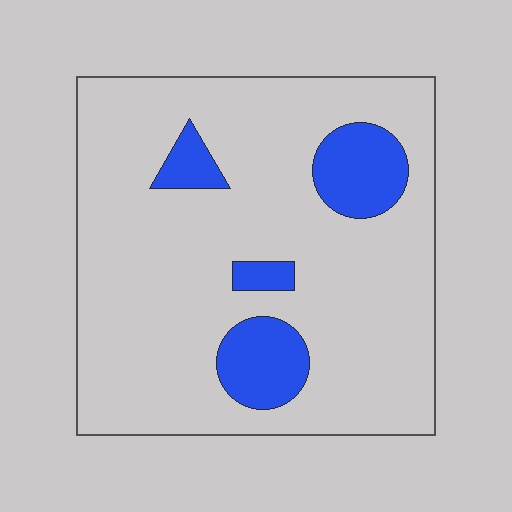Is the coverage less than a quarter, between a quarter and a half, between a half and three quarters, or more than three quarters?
Less than a quarter.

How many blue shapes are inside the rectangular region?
4.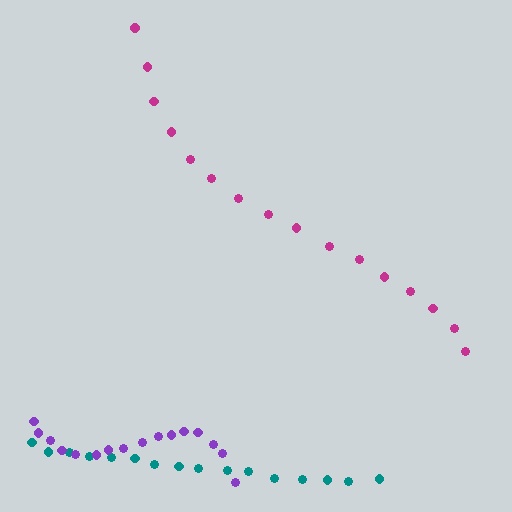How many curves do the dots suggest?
There are 3 distinct paths.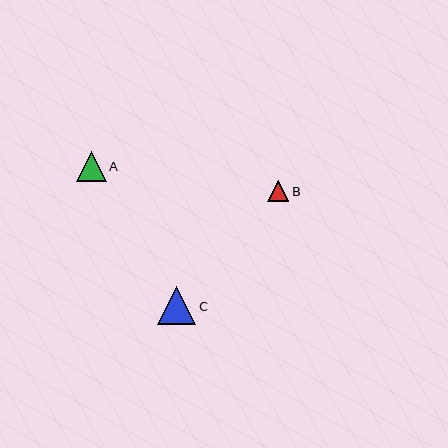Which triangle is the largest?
Triangle C is the largest with a size of approximately 38 pixels.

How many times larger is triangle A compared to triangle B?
Triangle A is approximately 1.4 times the size of triangle B.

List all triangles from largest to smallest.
From largest to smallest: C, A, B.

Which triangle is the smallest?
Triangle B is the smallest with a size of approximately 21 pixels.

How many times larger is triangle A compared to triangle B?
Triangle A is approximately 1.4 times the size of triangle B.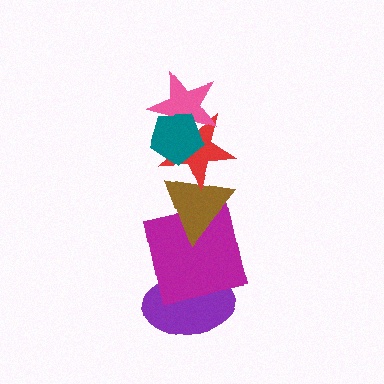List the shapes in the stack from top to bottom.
From top to bottom: the teal pentagon, the pink star, the red star, the brown triangle, the magenta square, the purple ellipse.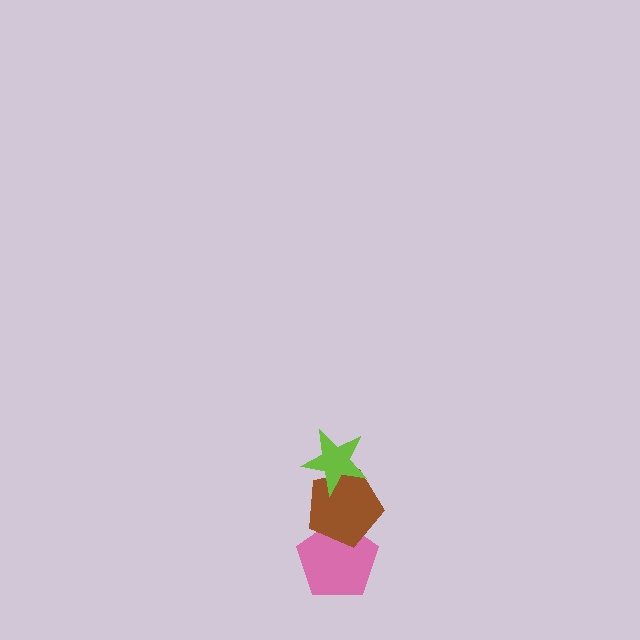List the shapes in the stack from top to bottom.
From top to bottom: the lime star, the brown pentagon, the pink pentagon.